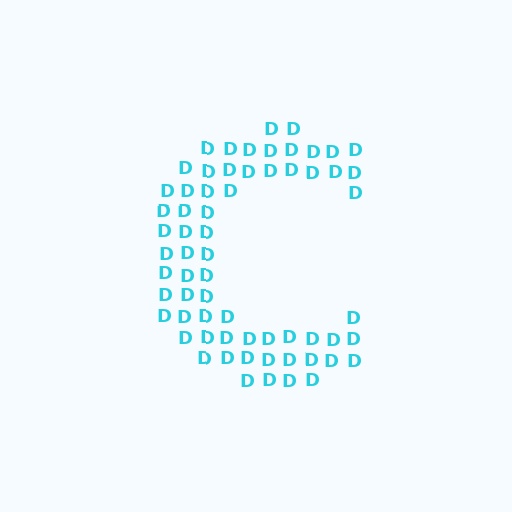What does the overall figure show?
The overall figure shows the letter C.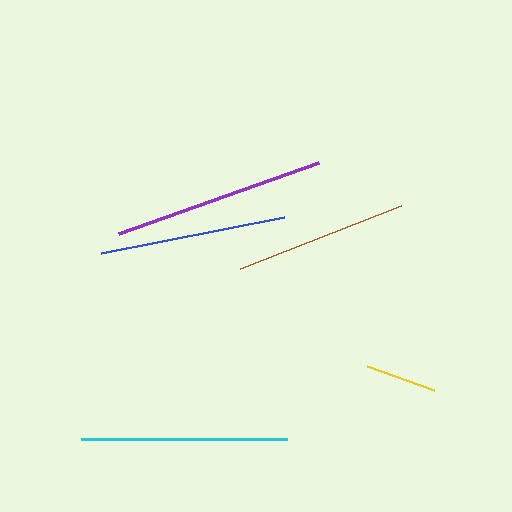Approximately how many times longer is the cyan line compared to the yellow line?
The cyan line is approximately 2.9 times the length of the yellow line.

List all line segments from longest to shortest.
From longest to shortest: purple, cyan, blue, brown, yellow.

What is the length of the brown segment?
The brown segment is approximately 172 pixels long.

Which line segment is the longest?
The purple line is the longest at approximately 212 pixels.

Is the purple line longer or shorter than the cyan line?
The purple line is longer than the cyan line.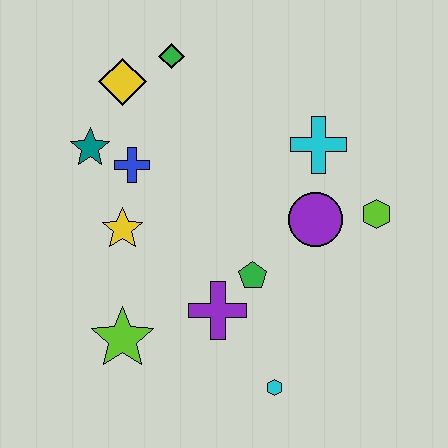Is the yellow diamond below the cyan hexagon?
No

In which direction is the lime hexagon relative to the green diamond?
The lime hexagon is to the right of the green diamond.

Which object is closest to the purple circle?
The lime hexagon is closest to the purple circle.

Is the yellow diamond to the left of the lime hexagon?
Yes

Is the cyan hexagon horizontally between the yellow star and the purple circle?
Yes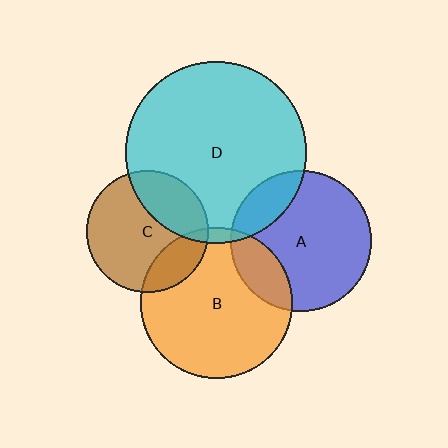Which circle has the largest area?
Circle D (cyan).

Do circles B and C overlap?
Yes.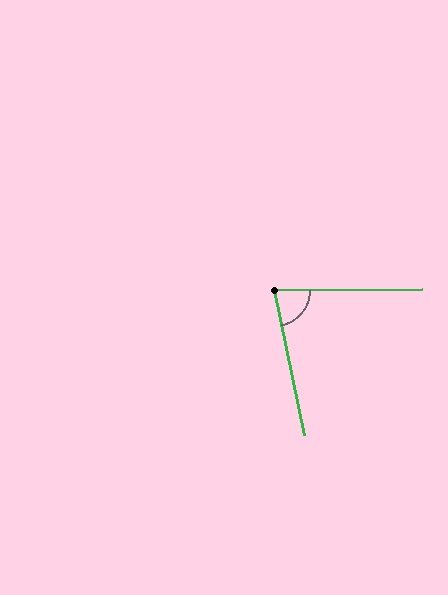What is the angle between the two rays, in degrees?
Approximately 79 degrees.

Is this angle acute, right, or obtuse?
It is acute.